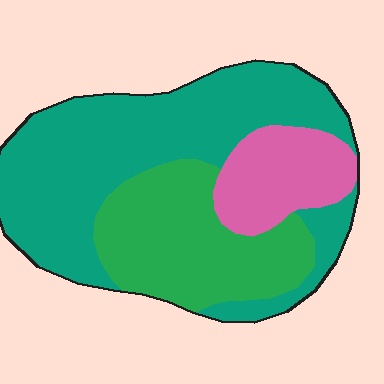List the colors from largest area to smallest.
From largest to smallest: teal, green, pink.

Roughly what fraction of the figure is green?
Green takes up about one third (1/3) of the figure.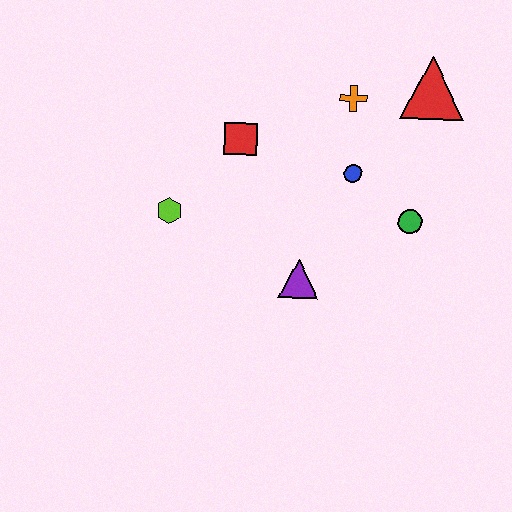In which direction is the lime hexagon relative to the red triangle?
The lime hexagon is to the left of the red triangle.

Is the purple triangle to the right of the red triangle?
No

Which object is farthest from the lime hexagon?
The red triangle is farthest from the lime hexagon.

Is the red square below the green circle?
No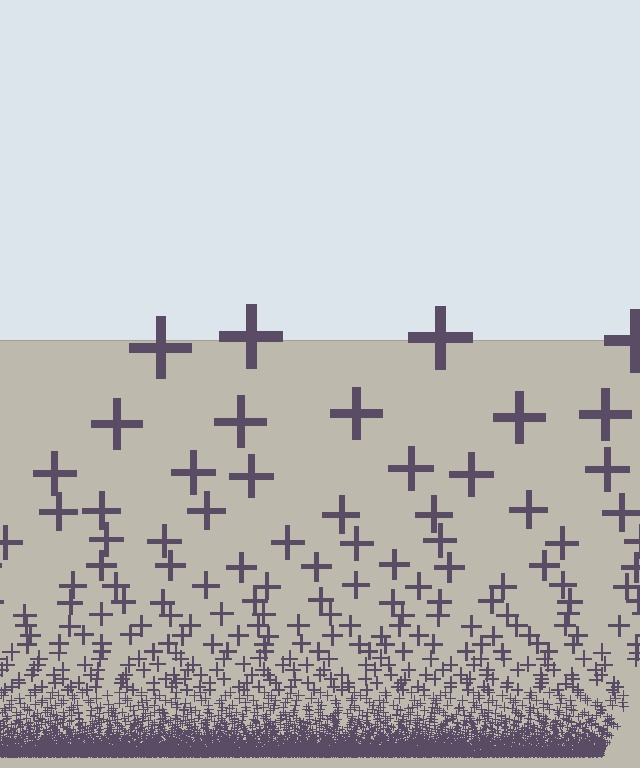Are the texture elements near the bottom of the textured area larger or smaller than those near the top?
Smaller. The gradient is inverted — elements near the bottom are smaller and denser.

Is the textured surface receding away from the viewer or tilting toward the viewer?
The surface appears to tilt toward the viewer. Texture elements get larger and sparser toward the top.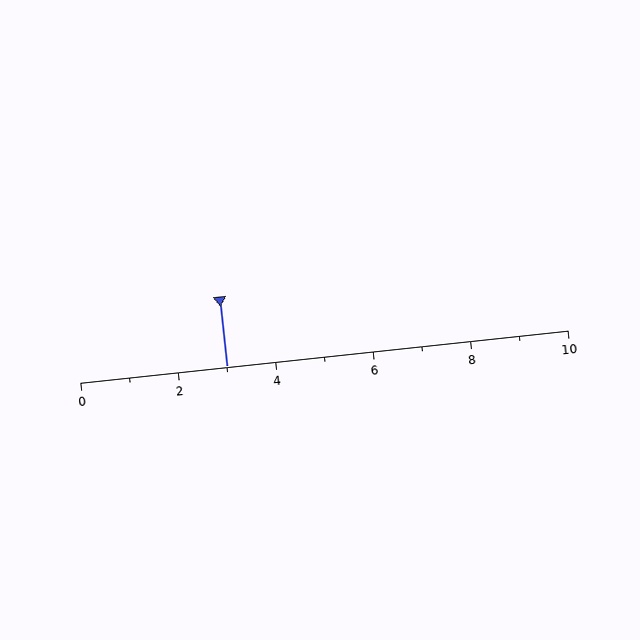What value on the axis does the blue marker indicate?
The marker indicates approximately 3.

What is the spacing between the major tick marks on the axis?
The major ticks are spaced 2 apart.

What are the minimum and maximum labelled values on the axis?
The axis runs from 0 to 10.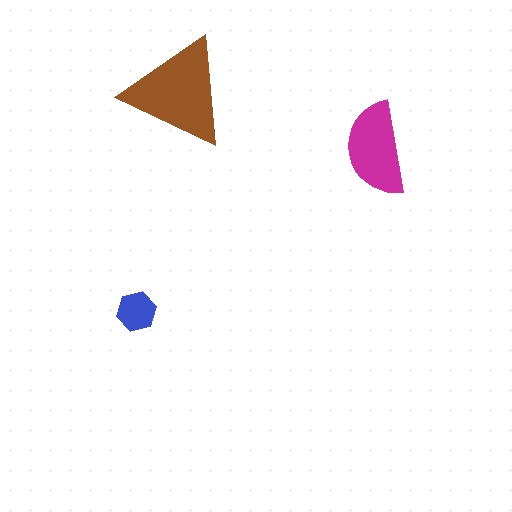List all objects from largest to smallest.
The brown triangle, the magenta semicircle, the blue hexagon.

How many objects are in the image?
There are 3 objects in the image.